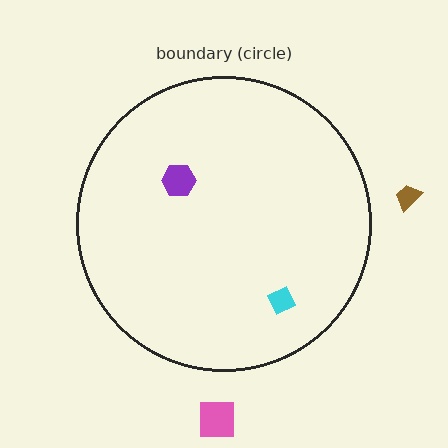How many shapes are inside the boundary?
2 inside, 2 outside.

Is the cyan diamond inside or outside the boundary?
Inside.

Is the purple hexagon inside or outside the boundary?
Inside.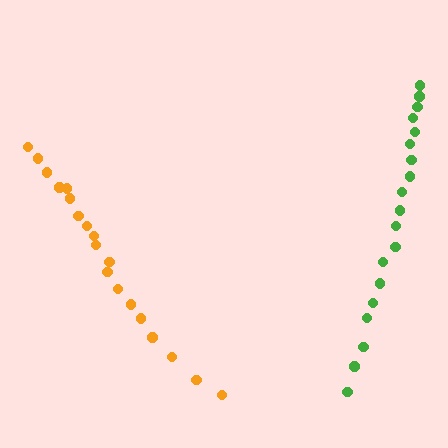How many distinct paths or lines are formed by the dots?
There are 2 distinct paths.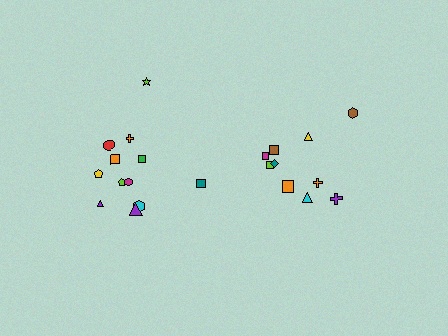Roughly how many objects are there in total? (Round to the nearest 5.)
Roughly 20 objects in total.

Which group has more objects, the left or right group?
The left group.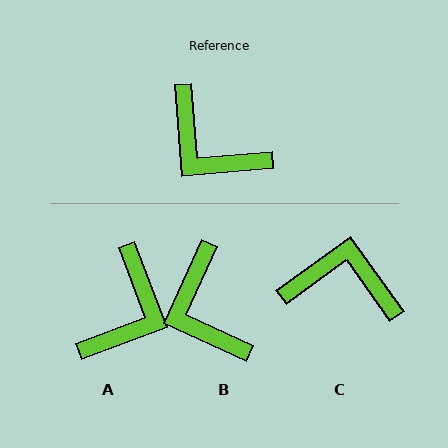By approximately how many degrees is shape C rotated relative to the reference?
Approximately 149 degrees clockwise.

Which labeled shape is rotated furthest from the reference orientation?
C, about 149 degrees away.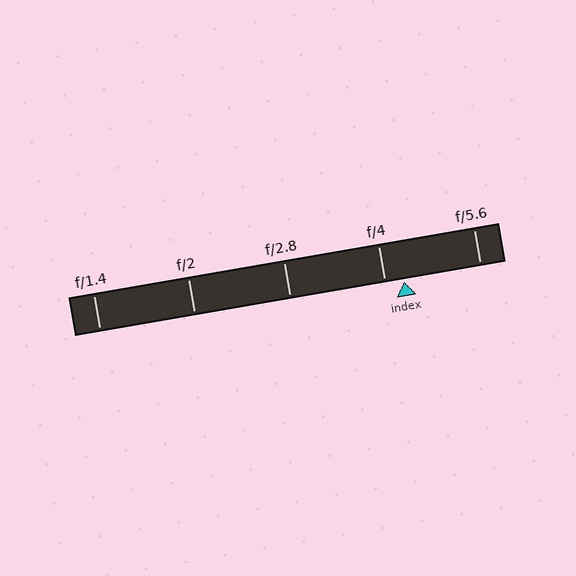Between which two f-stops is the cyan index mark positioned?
The index mark is between f/4 and f/5.6.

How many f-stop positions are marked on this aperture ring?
There are 5 f-stop positions marked.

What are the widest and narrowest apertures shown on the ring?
The widest aperture shown is f/1.4 and the narrowest is f/5.6.